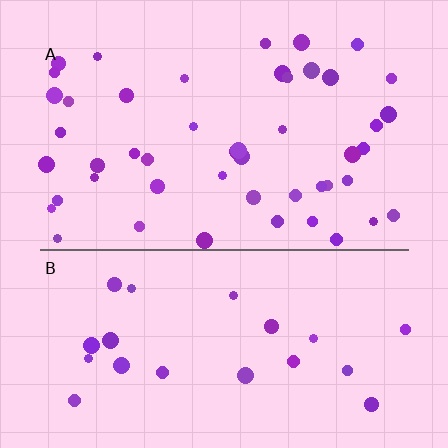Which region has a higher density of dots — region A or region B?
A (the top).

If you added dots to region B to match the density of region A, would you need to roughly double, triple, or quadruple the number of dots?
Approximately double.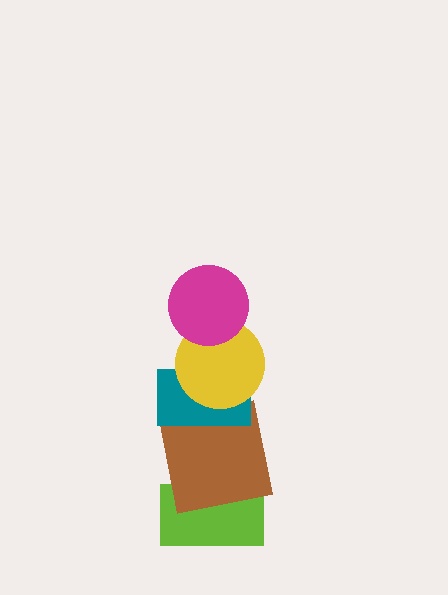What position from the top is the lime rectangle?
The lime rectangle is 5th from the top.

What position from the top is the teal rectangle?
The teal rectangle is 3rd from the top.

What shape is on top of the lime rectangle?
The brown square is on top of the lime rectangle.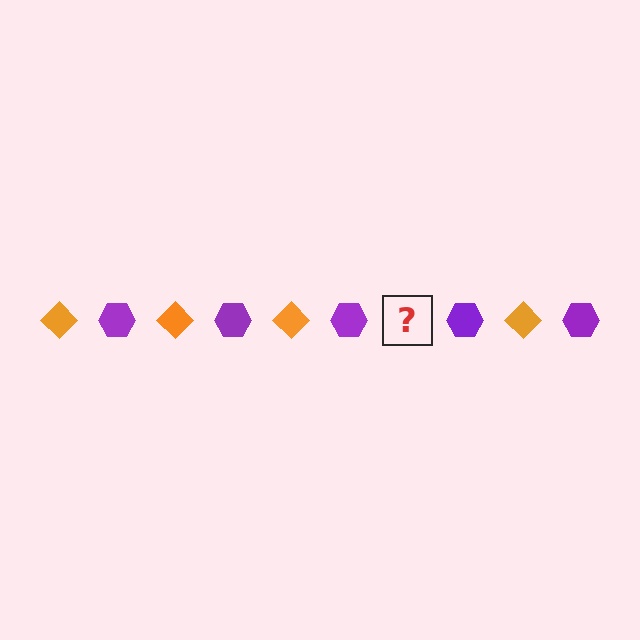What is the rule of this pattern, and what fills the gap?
The rule is that the pattern alternates between orange diamond and purple hexagon. The gap should be filled with an orange diamond.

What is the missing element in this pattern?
The missing element is an orange diamond.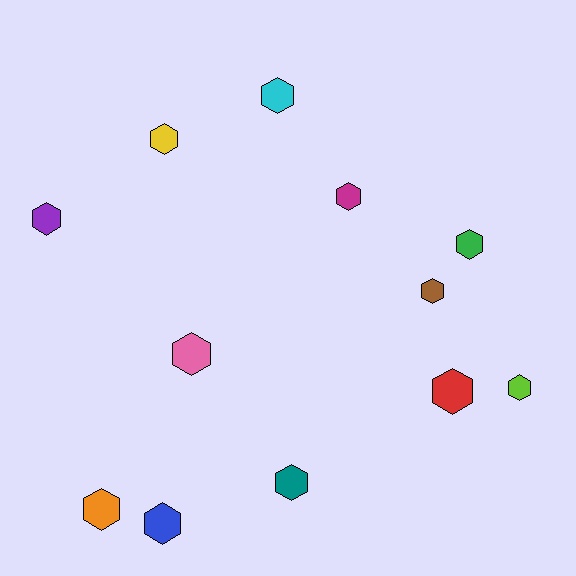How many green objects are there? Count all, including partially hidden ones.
There is 1 green object.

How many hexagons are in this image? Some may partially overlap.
There are 12 hexagons.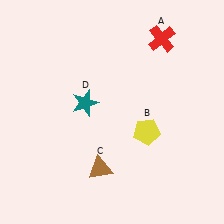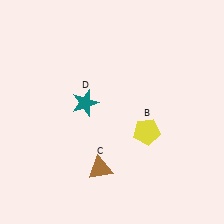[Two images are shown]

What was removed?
The red cross (A) was removed in Image 2.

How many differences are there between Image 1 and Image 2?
There is 1 difference between the two images.